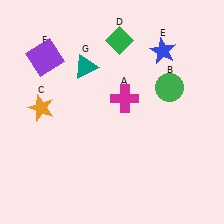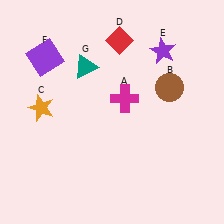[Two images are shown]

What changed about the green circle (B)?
In Image 1, B is green. In Image 2, it changed to brown.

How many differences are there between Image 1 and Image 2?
There are 3 differences between the two images.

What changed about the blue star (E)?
In Image 1, E is blue. In Image 2, it changed to purple.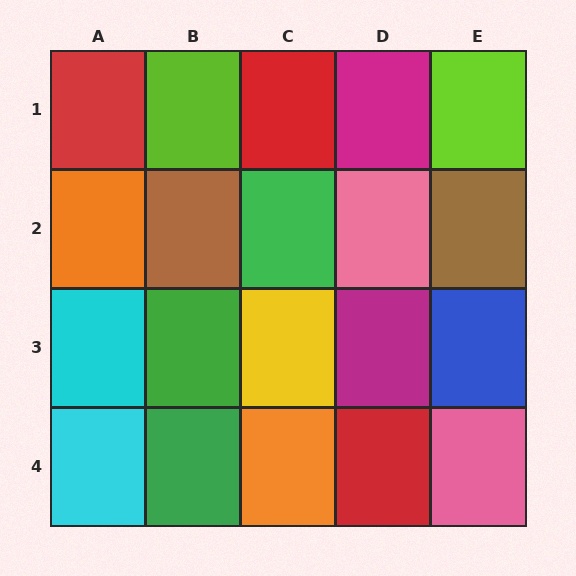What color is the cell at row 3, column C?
Yellow.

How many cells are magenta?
2 cells are magenta.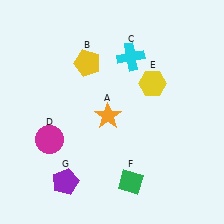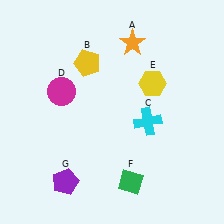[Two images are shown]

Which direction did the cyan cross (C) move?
The cyan cross (C) moved down.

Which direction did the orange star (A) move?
The orange star (A) moved up.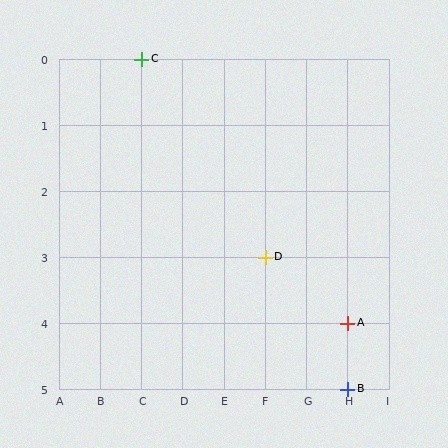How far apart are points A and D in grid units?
Points A and D are 2 columns and 1 row apart (about 2.2 grid units diagonally).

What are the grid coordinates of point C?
Point C is at grid coordinates (C, 0).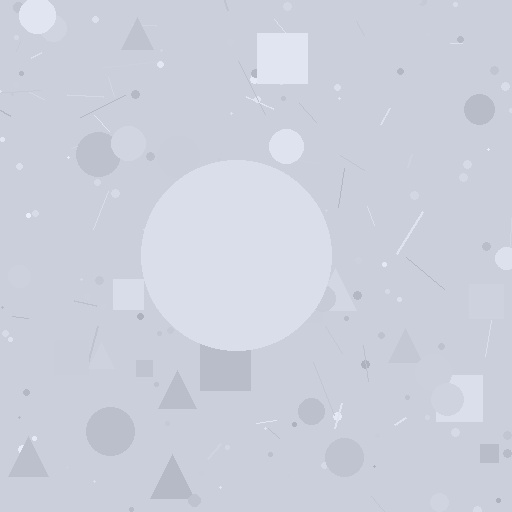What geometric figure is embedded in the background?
A circle is embedded in the background.